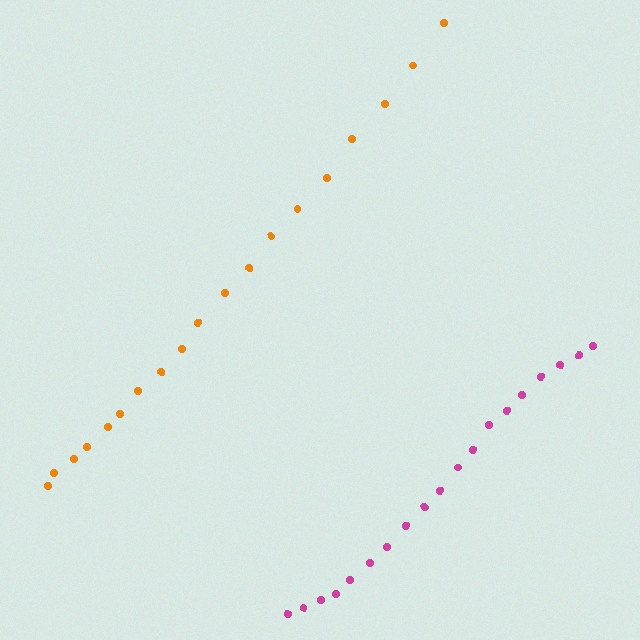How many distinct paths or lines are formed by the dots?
There are 2 distinct paths.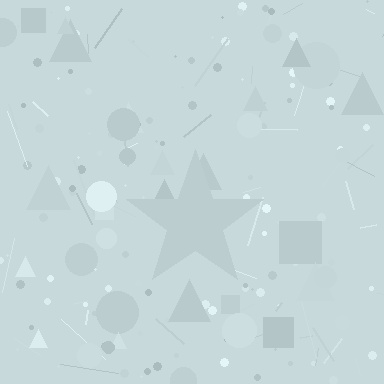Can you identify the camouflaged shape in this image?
The camouflaged shape is a star.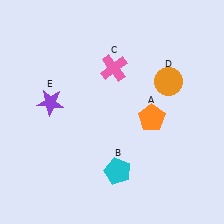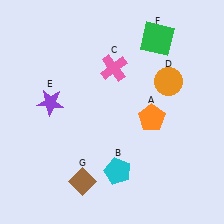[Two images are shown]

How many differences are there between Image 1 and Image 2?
There are 2 differences between the two images.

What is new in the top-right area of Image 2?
A green square (F) was added in the top-right area of Image 2.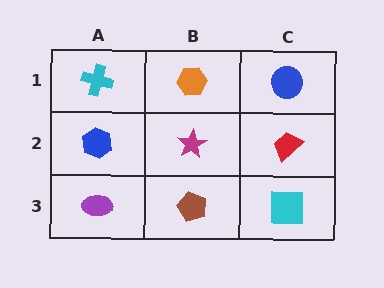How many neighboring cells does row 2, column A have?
3.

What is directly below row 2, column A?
A purple ellipse.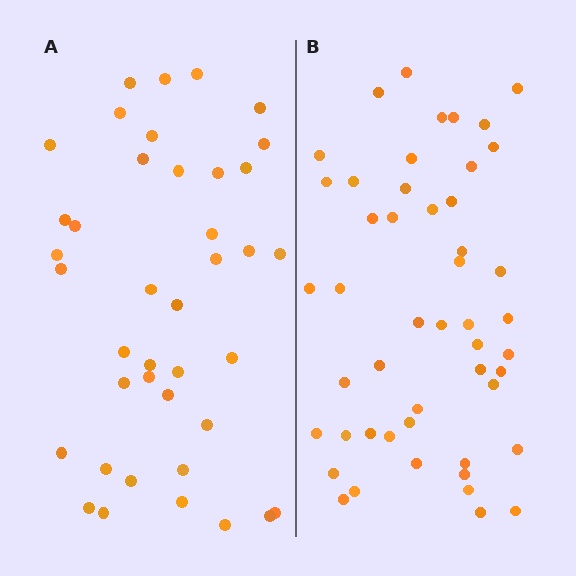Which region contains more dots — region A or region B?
Region B (the right region) has more dots.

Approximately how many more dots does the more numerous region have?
Region B has roughly 8 or so more dots than region A.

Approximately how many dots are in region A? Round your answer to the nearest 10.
About 40 dots.